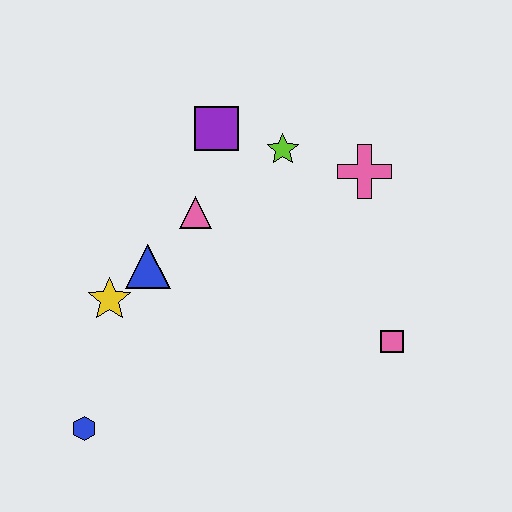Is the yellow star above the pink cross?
No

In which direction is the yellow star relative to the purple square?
The yellow star is below the purple square.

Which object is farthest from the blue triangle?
The pink square is farthest from the blue triangle.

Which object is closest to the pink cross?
The lime star is closest to the pink cross.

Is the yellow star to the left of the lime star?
Yes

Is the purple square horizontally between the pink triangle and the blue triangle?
No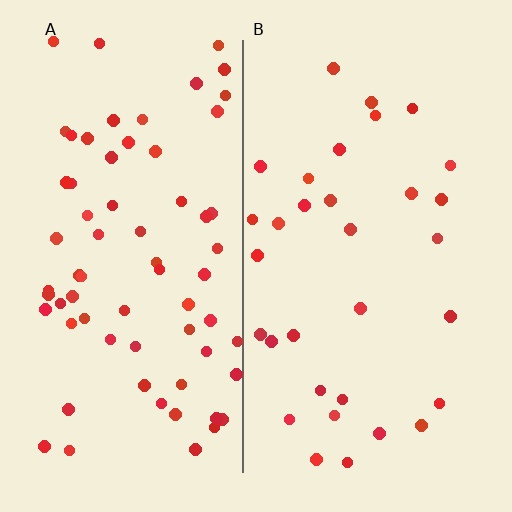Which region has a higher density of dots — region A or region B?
A (the left).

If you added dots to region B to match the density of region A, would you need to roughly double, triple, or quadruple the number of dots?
Approximately double.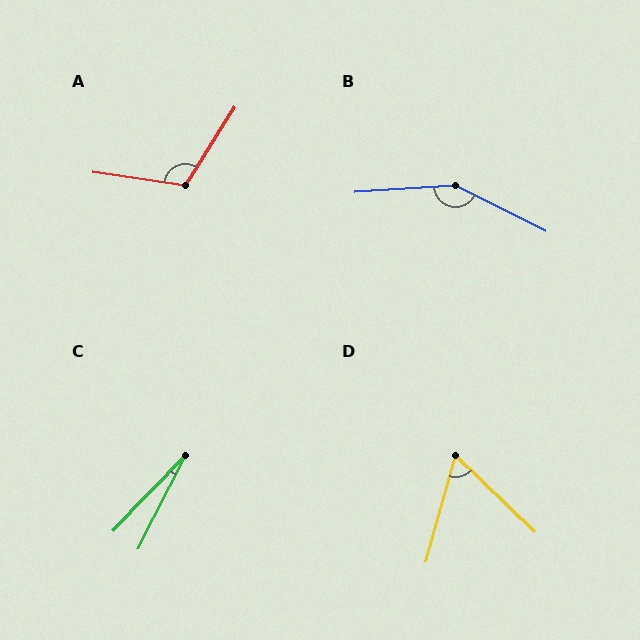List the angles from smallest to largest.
C (17°), D (62°), A (114°), B (150°).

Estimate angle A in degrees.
Approximately 114 degrees.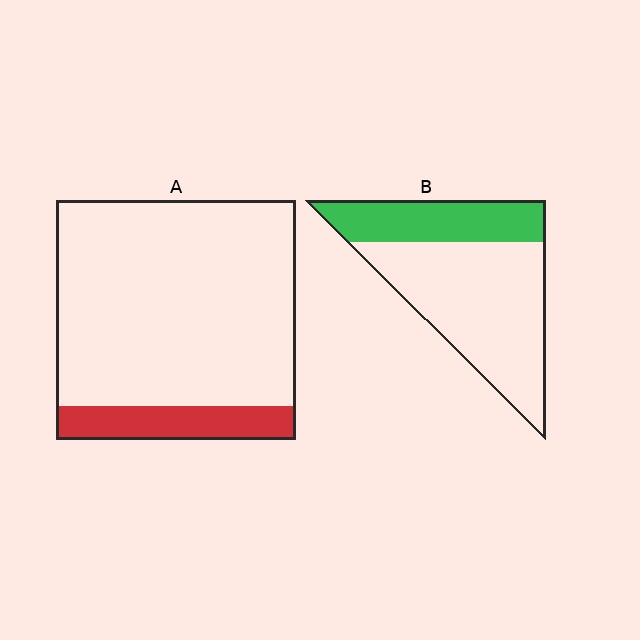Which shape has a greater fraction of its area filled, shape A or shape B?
Shape B.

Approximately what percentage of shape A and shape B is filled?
A is approximately 15% and B is approximately 30%.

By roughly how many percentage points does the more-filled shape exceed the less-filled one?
By roughly 20 percentage points (B over A).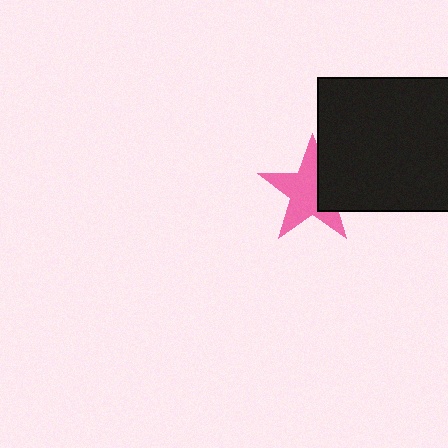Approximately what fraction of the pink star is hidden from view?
Roughly 31% of the pink star is hidden behind the black square.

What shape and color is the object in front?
The object in front is a black square.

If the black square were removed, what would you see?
You would see the complete pink star.